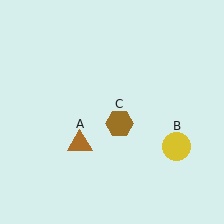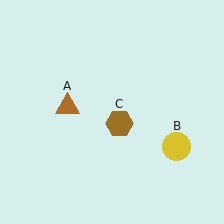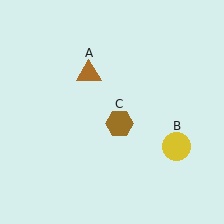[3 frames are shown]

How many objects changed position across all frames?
1 object changed position: brown triangle (object A).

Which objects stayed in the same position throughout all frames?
Yellow circle (object B) and brown hexagon (object C) remained stationary.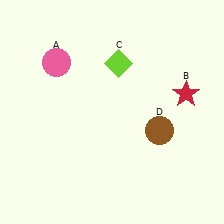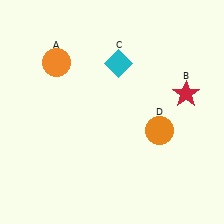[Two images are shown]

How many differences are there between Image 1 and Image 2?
There are 3 differences between the two images.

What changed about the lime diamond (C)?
In Image 1, C is lime. In Image 2, it changed to cyan.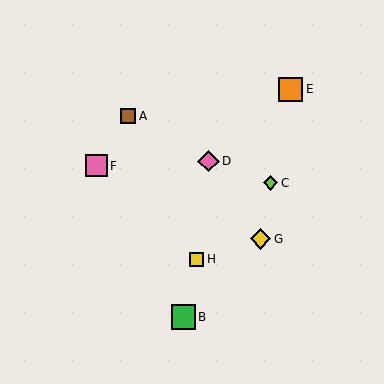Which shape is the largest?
The green square (labeled B) is the largest.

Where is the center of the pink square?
The center of the pink square is at (96, 166).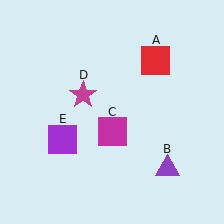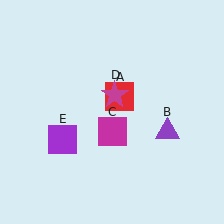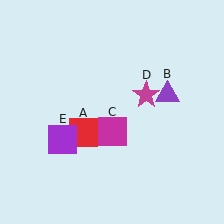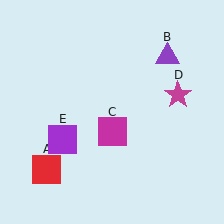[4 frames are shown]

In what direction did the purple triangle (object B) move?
The purple triangle (object B) moved up.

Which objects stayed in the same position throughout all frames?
Magenta square (object C) and purple square (object E) remained stationary.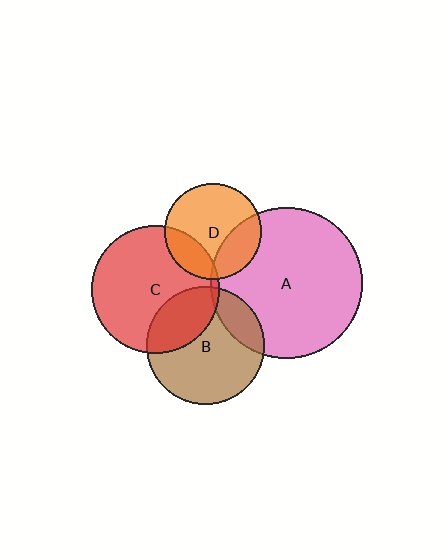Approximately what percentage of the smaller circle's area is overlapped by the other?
Approximately 20%.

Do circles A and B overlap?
Yes.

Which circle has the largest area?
Circle A (pink).